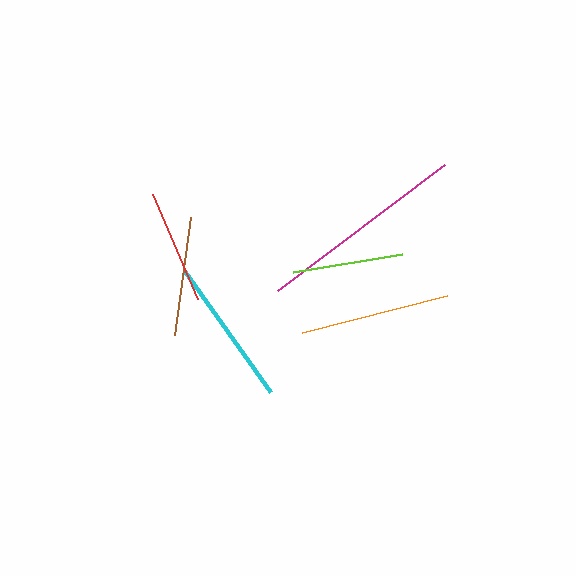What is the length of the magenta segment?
The magenta segment is approximately 210 pixels long.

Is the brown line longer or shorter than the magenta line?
The magenta line is longer than the brown line.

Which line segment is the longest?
The magenta line is the longest at approximately 210 pixels.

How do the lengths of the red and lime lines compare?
The red and lime lines are approximately the same length.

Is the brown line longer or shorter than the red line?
The brown line is longer than the red line.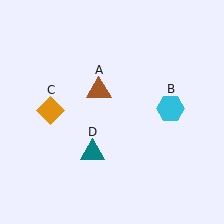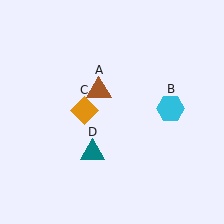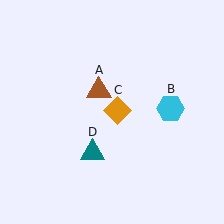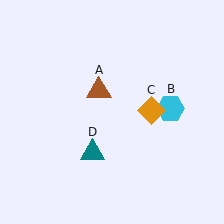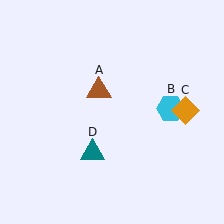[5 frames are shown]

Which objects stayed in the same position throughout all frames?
Brown triangle (object A) and cyan hexagon (object B) and teal triangle (object D) remained stationary.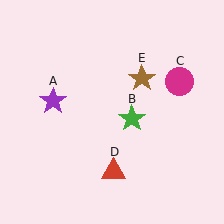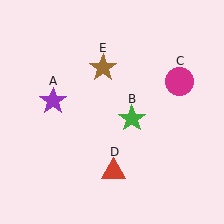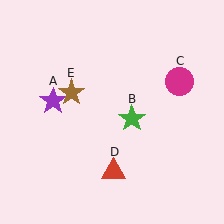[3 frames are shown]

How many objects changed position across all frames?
1 object changed position: brown star (object E).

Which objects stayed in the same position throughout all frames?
Purple star (object A) and green star (object B) and magenta circle (object C) and red triangle (object D) remained stationary.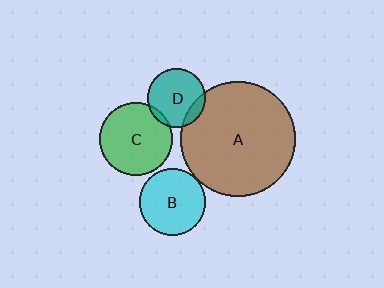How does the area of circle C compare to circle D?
Approximately 1.6 times.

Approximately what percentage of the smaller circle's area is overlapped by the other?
Approximately 5%.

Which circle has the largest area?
Circle A (brown).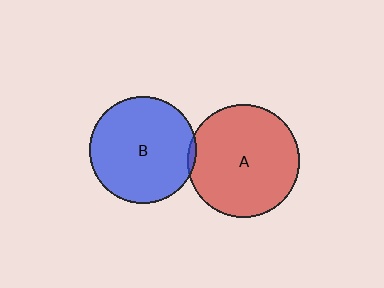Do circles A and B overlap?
Yes.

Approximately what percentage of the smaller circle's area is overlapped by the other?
Approximately 5%.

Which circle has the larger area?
Circle A (red).